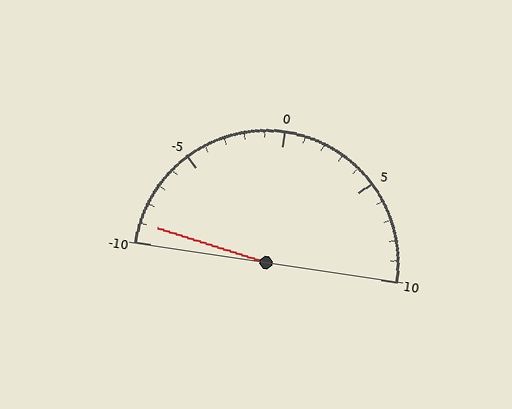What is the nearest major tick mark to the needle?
The nearest major tick mark is -10.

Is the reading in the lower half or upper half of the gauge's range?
The reading is in the lower half of the range (-10 to 10).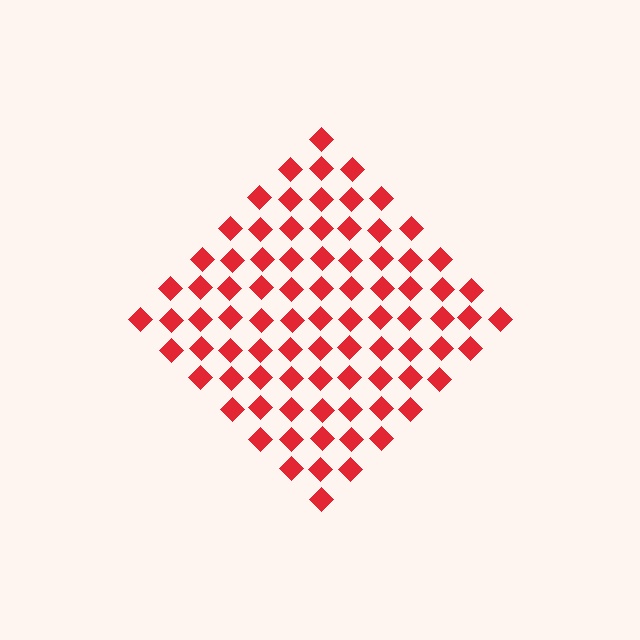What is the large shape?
The large shape is a diamond.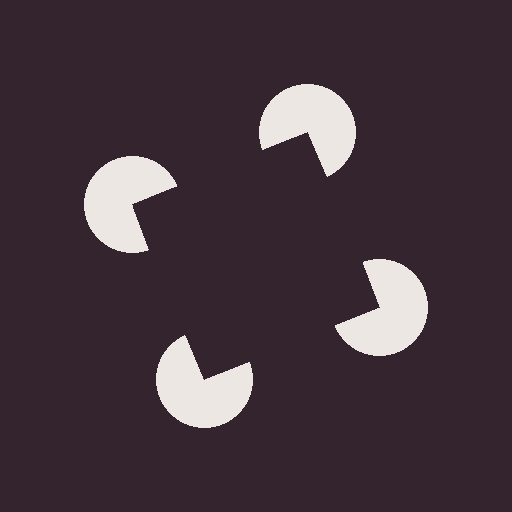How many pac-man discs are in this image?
There are 4 — one at each vertex of the illusory square.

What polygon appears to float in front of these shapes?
An illusory square — its edges are inferred from the aligned wedge cuts in the pac-man discs, not physically drawn.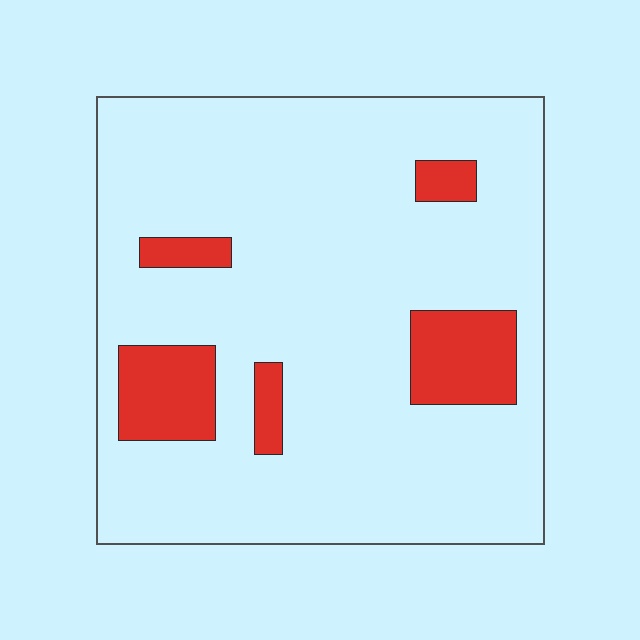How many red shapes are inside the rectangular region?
5.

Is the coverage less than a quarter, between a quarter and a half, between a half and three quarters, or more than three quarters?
Less than a quarter.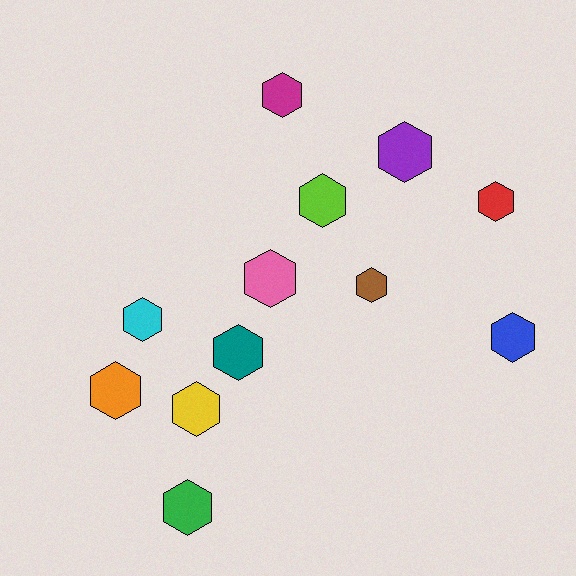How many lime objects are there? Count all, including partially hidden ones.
There is 1 lime object.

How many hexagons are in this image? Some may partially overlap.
There are 12 hexagons.